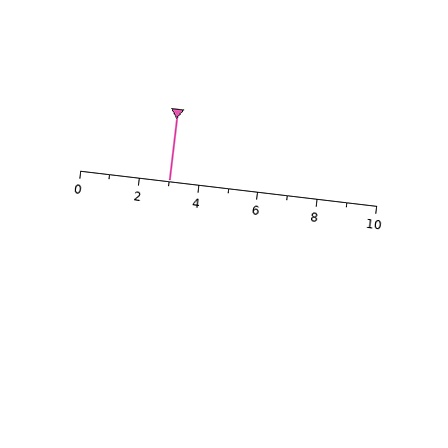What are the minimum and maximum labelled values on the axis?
The axis runs from 0 to 10.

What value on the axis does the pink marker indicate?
The marker indicates approximately 3.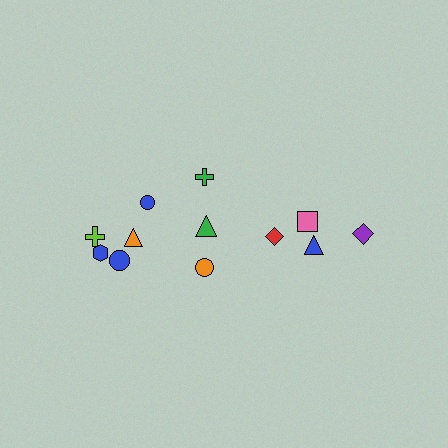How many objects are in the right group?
There are 4 objects.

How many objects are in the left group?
There are 8 objects.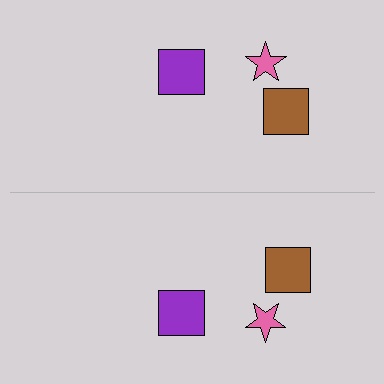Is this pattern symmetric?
Yes, this pattern has bilateral (reflection) symmetry.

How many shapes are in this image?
There are 6 shapes in this image.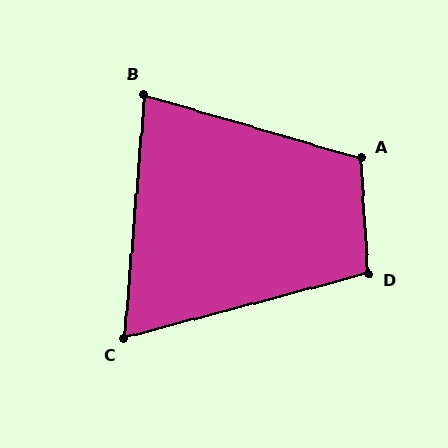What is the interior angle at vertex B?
Approximately 78 degrees (acute).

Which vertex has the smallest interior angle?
C, at approximately 70 degrees.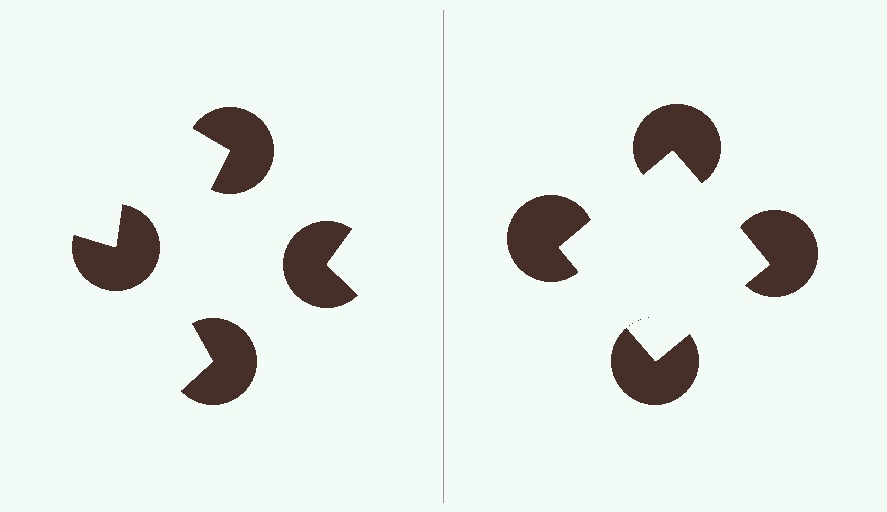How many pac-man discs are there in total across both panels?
8 — 4 on each side.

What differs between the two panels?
The pac-man discs are positioned identically on both sides; only the wedge orientations differ. On the right they align to a square; on the left they are misaligned.